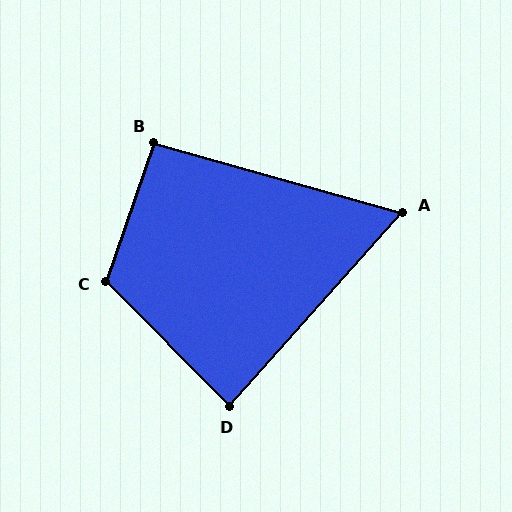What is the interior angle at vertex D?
Approximately 87 degrees (approximately right).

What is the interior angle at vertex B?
Approximately 93 degrees (approximately right).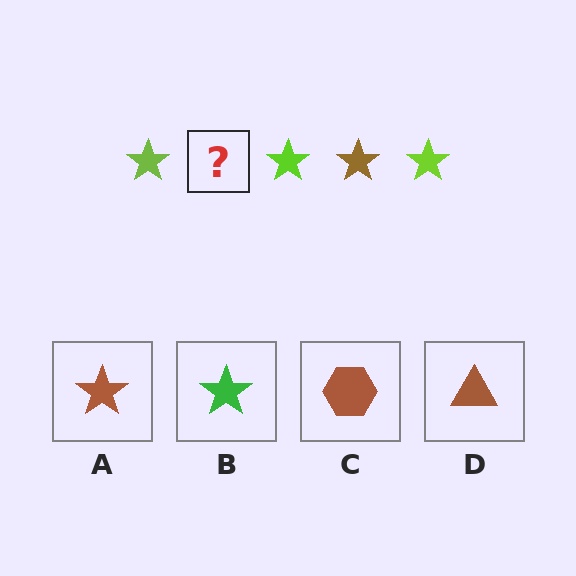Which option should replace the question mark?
Option A.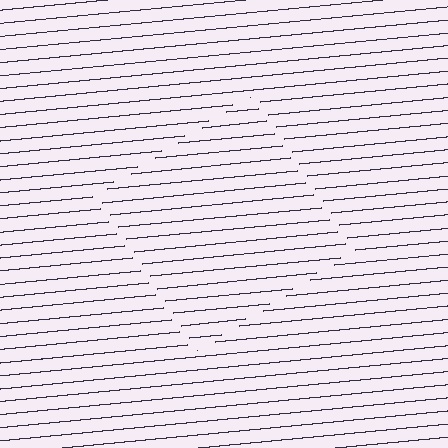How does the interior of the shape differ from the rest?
The interior of the shape contains the same grating, shifted by half a period — the contour is defined by the phase discontinuity where line-ends from the inner and outer gratings abut.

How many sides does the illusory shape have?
4 sides — the line-ends trace a square.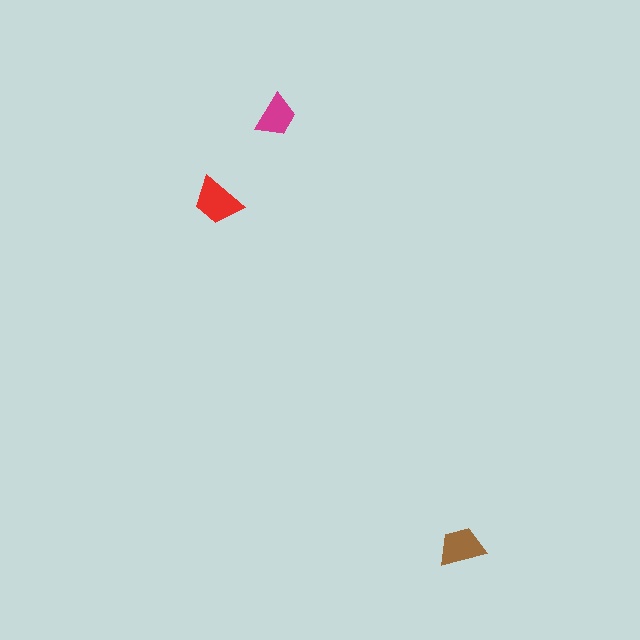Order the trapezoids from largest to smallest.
the red one, the brown one, the magenta one.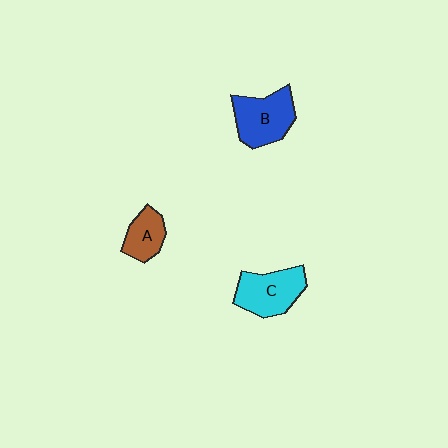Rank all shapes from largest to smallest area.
From largest to smallest: B (blue), C (cyan), A (brown).